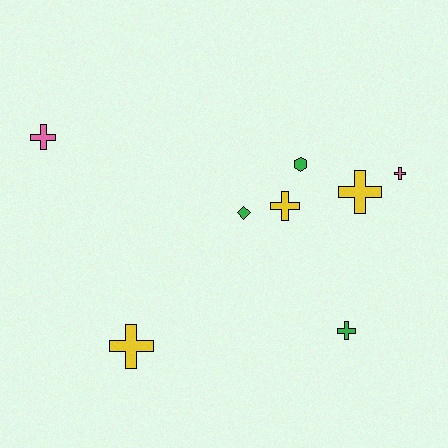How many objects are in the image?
There are 8 objects.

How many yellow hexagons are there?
There are no yellow hexagons.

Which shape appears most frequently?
Cross, with 6 objects.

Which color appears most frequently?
Green, with 3 objects.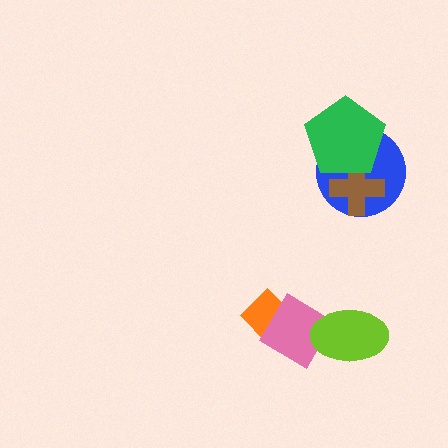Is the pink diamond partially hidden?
Yes, it is partially covered by another shape.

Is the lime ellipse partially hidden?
No, no other shape covers it.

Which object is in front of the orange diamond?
The pink diamond is in front of the orange diamond.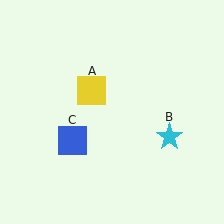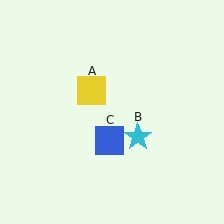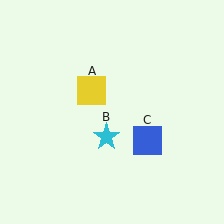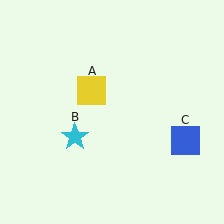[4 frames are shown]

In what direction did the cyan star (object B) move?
The cyan star (object B) moved left.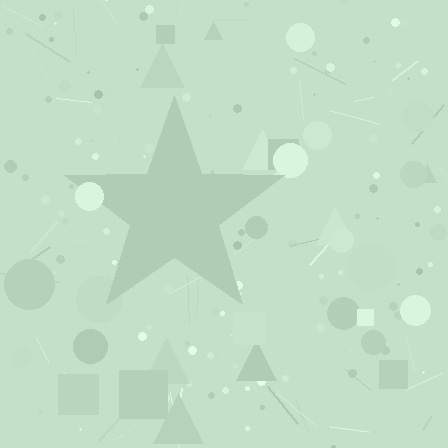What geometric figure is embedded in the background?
A star is embedded in the background.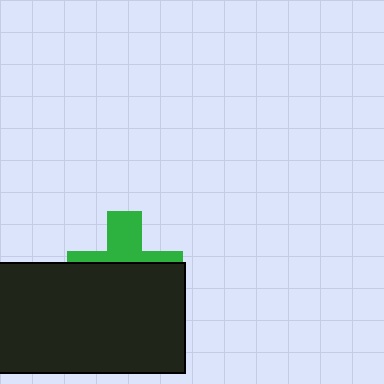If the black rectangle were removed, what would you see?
You would see the complete green cross.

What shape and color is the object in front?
The object in front is a black rectangle.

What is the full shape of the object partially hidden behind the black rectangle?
The partially hidden object is a green cross.